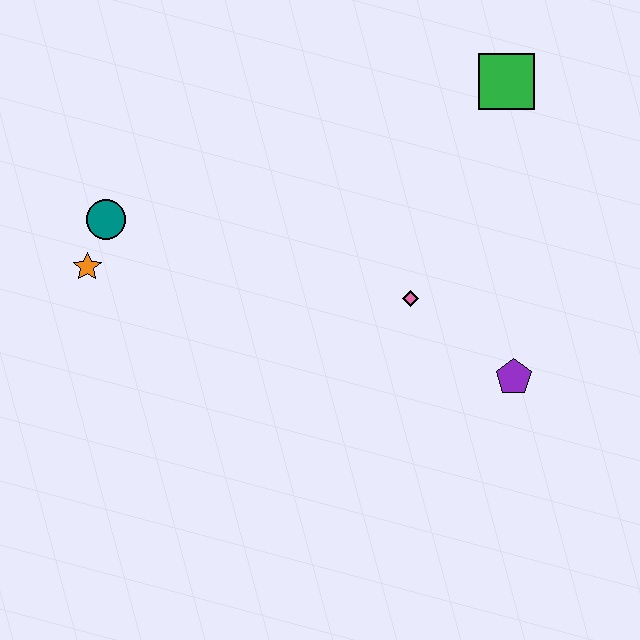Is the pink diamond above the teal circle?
No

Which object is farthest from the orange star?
The green square is farthest from the orange star.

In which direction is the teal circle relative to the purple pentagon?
The teal circle is to the left of the purple pentagon.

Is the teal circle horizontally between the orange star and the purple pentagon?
Yes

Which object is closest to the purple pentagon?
The pink diamond is closest to the purple pentagon.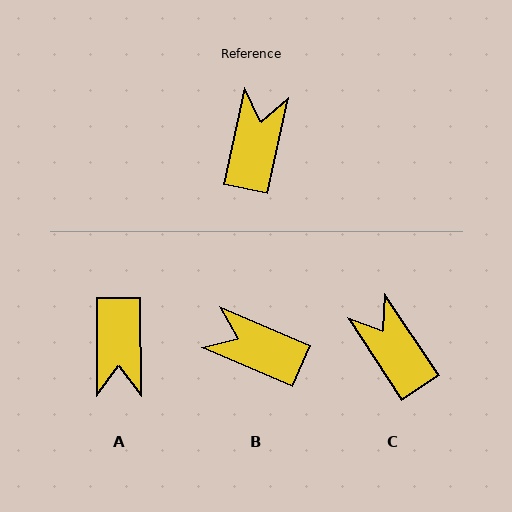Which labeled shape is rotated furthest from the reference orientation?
A, about 168 degrees away.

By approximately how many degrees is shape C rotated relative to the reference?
Approximately 46 degrees counter-clockwise.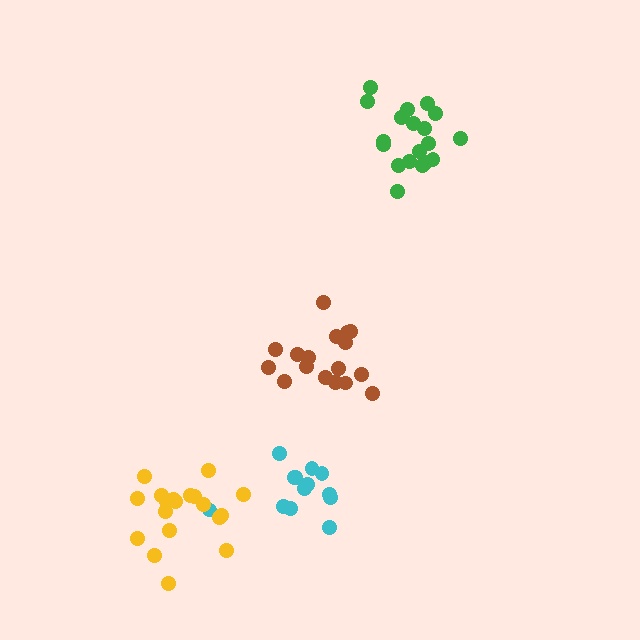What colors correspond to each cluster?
The clusters are colored: cyan, yellow, brown, green.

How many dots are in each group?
Group 1: 13 dots, Group 2: 19 dots, Group 3: 17 dots, Group 4: 19 dots (68 total).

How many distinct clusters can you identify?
There are 4 distinct clusters.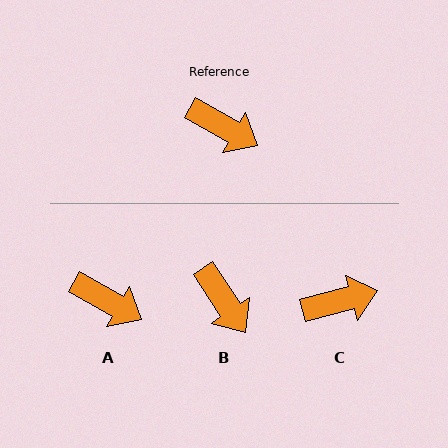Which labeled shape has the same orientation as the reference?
A.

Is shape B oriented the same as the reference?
No, it is off by about 27 degrees.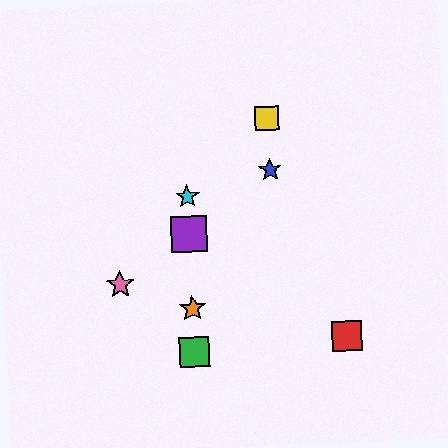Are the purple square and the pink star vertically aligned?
No, the purple square is at x≈189 and the pink star is at x≈120.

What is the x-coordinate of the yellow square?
The yellow square is at x≈266.